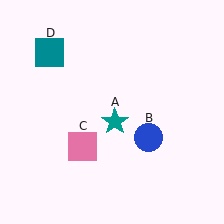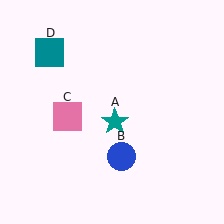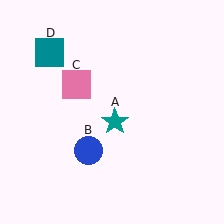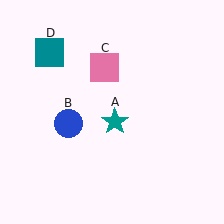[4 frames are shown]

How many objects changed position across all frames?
2 objects changed position: blue circle (object B), pink square (object C).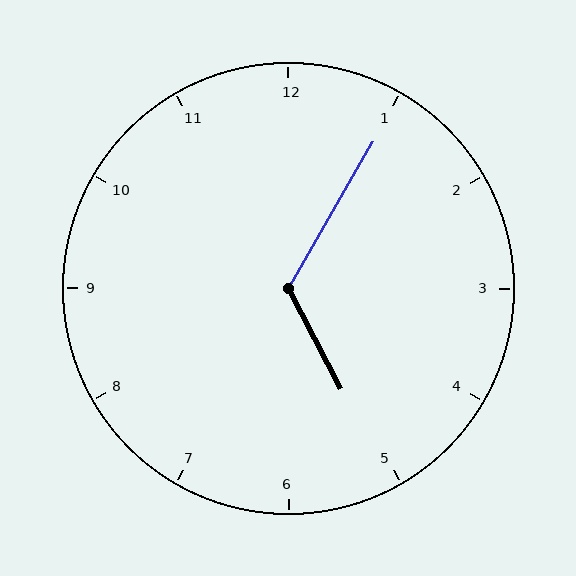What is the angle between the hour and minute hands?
Approximately 122 degrees.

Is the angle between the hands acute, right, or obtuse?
It is obtuse.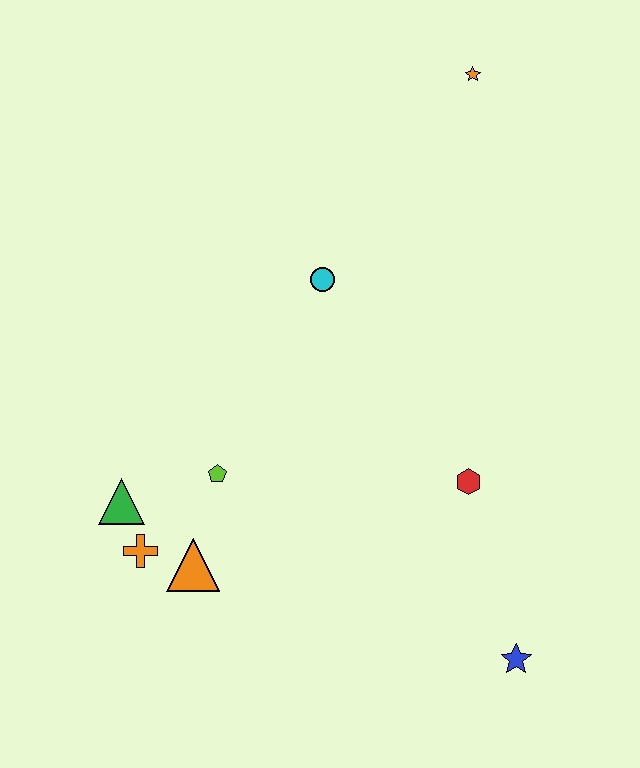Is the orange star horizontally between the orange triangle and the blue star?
Yes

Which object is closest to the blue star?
The red hexagon is closest to the blue star.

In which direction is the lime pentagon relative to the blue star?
The lime pentagon is to the left of the blue star.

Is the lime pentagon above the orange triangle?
Yes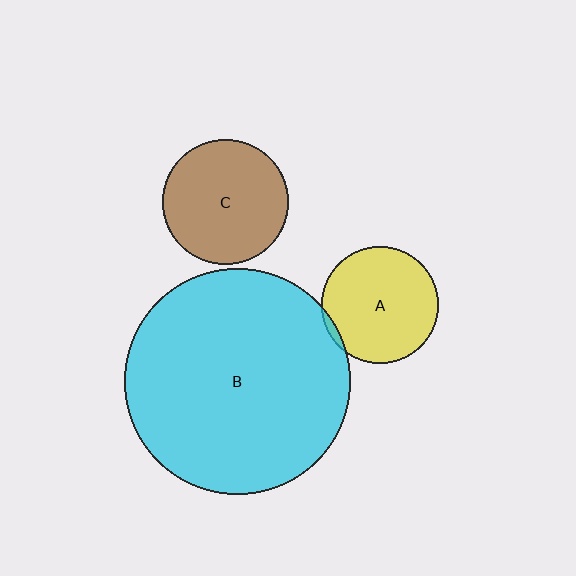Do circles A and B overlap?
Yes.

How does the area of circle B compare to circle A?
Approximately 3.7 times.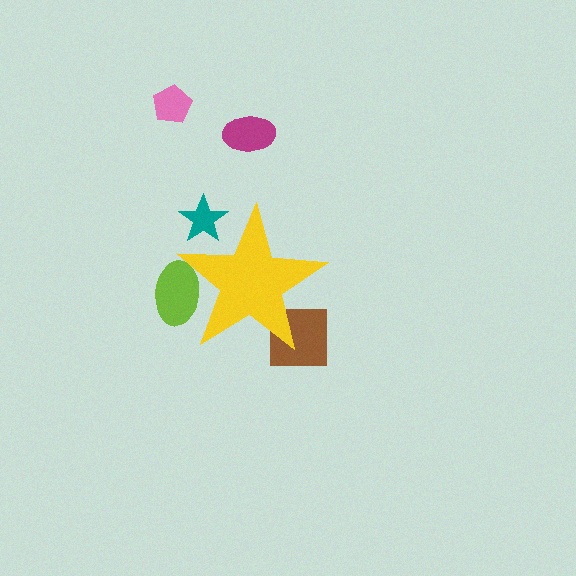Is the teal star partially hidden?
Yes, the teal star is partially hidden behind the yellow star.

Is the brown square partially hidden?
Yes, the brown square is partially hidden behind the yellow star.